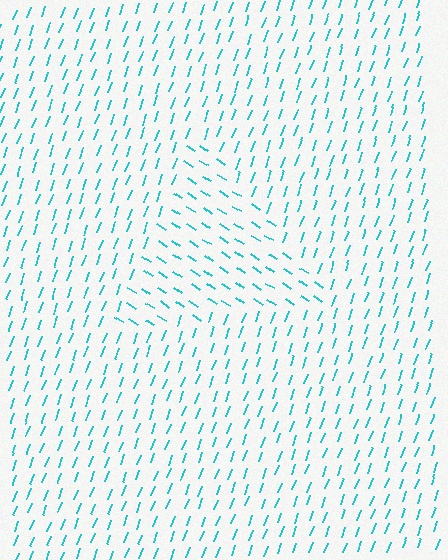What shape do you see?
I see a triangle.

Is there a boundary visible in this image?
Yes, there is a texture boundary formed by a change in line orientation.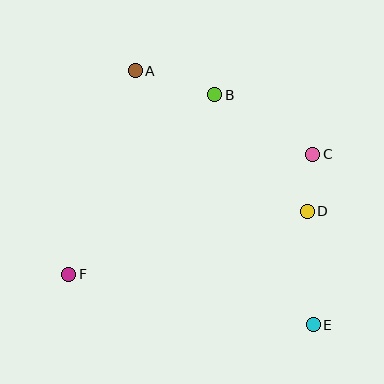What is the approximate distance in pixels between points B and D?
The distance between B and D is approximately 148 pixels.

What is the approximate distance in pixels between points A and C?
The distance between A and C is approximately 196 pixels.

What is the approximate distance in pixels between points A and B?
The distance between A and B is approximately 83 pixels.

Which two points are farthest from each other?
Points A and E are farthest from each other.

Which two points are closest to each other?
Points C and D are closest to each other.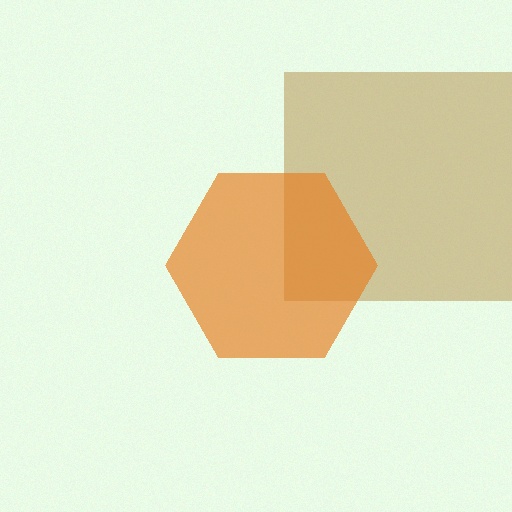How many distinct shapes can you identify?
There are 2 distinct shapes: a brown square, an orange hexagon.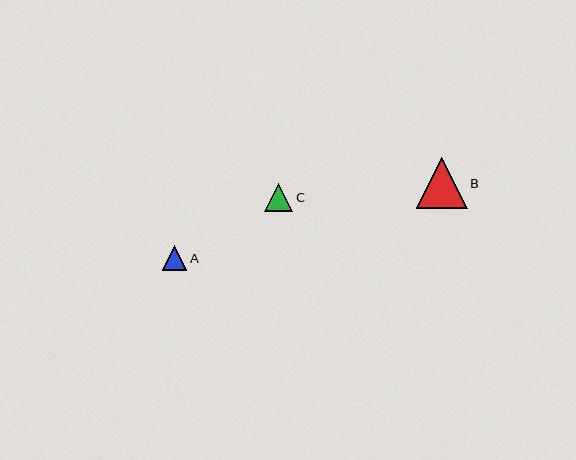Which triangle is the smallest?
Triangle A is the smallest with a size of approximately 24 pixels.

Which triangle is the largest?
Triangle B is the largest with a size of approximately 51 pixels.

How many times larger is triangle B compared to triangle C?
Triangle B is approximately 1.8 times the size of triangle C.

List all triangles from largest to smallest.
From largest to smallest: B, C, A.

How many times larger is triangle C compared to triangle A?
Triangle C is approximately 1.1 times the size of triangle A.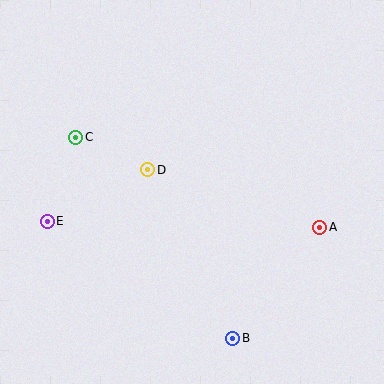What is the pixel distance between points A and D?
The distance between A and D is 181 pixels.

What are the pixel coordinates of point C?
Point C is at (76, 137).